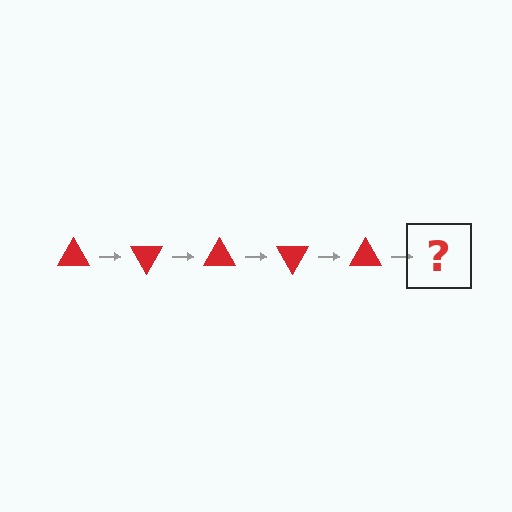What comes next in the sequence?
The next element should be a red triangle rotated 300 degrees.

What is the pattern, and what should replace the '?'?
The pattern is that the triangle rotates 60 degrees each step. The '?' should be a red triangle rotated 300 degrees.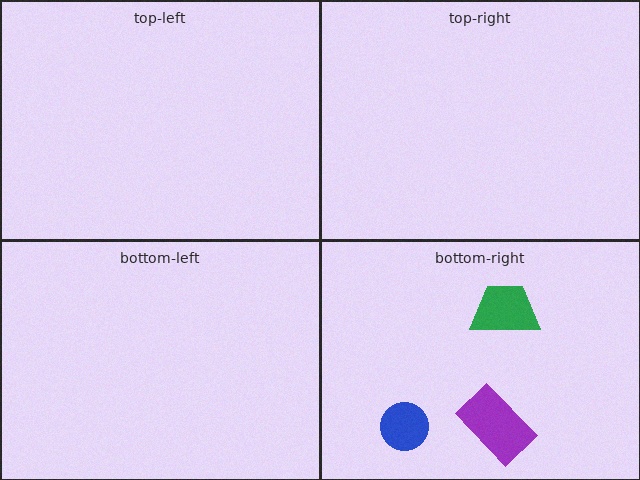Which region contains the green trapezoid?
The bottom-right region.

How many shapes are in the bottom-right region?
3.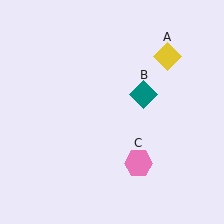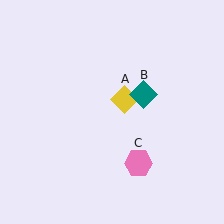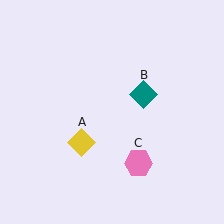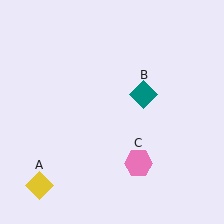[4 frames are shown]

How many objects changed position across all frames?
1 object changed position: yellow diamond (object A).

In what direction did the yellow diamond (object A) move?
The yellow diamond (object A) moved down and to the left.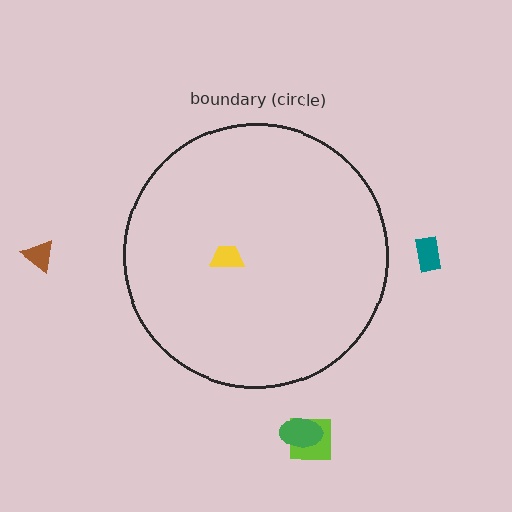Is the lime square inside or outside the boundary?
Outside.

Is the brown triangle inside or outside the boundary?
Outside.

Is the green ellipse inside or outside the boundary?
Outside.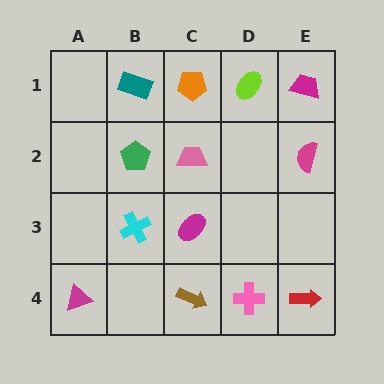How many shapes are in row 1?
4 shapes.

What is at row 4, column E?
A red arrow.